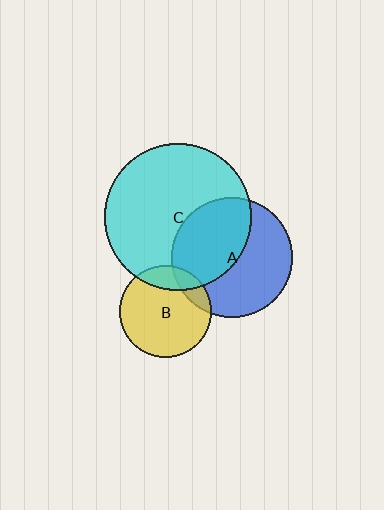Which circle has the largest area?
Circle C (cyan).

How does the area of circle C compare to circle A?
Approximately 1.5 times.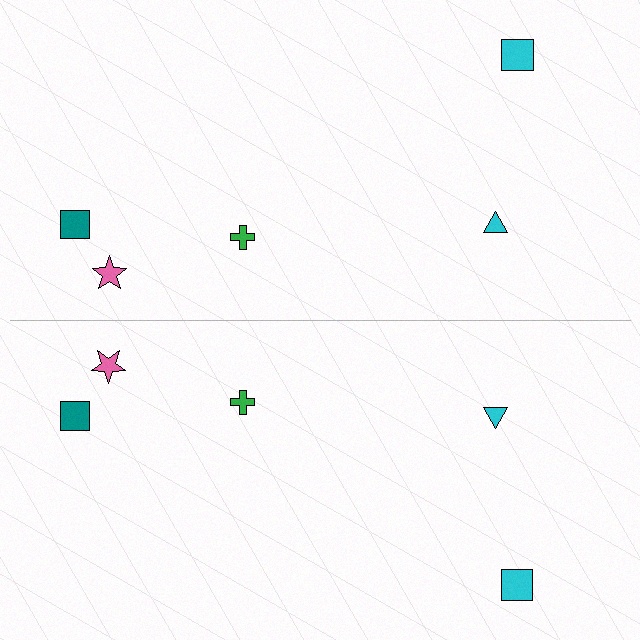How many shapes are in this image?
There are 10 shapes in this image.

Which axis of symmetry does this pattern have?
The pattern has a horizontal axis of symmetry running through the center of the image.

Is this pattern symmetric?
Yes, this pattern has bilateral (reflection) symmetry.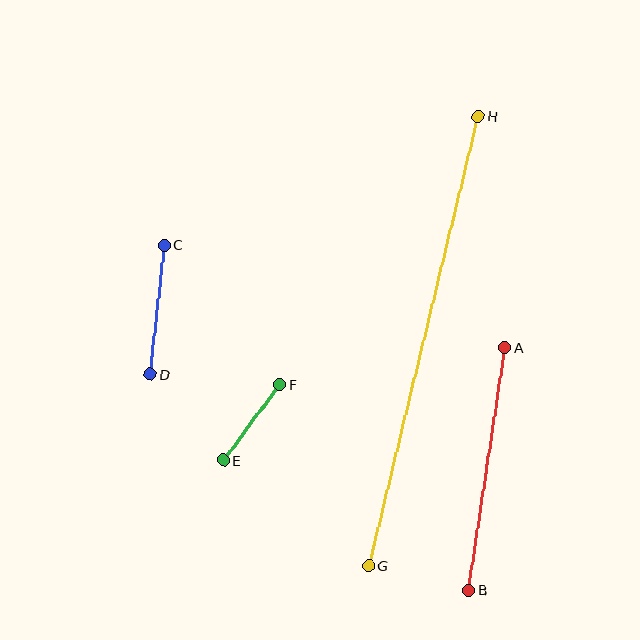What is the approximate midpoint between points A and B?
The midpoint is at approximately (487, 469) pixels.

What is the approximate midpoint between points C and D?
The midpoint is at approximately (157, 310) pixels.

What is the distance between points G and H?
The distance is approximately 463 pixels.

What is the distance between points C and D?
The distance is approximately 130 pixels.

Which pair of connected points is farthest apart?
Points G and H are farthest apart.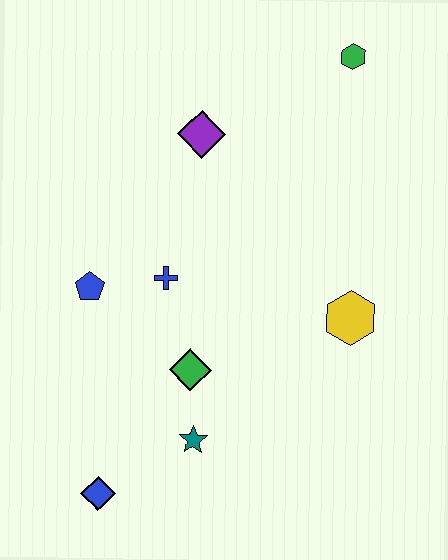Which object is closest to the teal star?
The green diamond is closest to the teal star.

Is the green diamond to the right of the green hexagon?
No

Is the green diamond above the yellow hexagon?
No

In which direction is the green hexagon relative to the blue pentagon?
The green hexagon is to the right of the blue pentagon.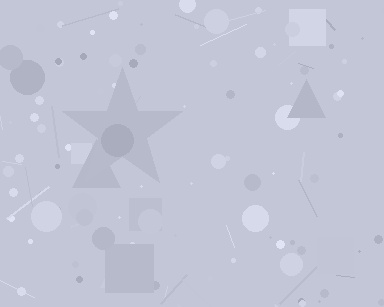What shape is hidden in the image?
A star is hidden in the image.